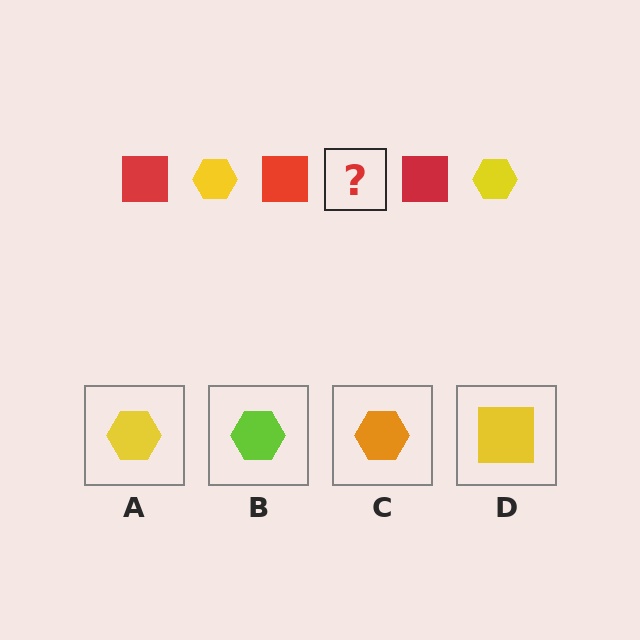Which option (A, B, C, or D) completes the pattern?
A.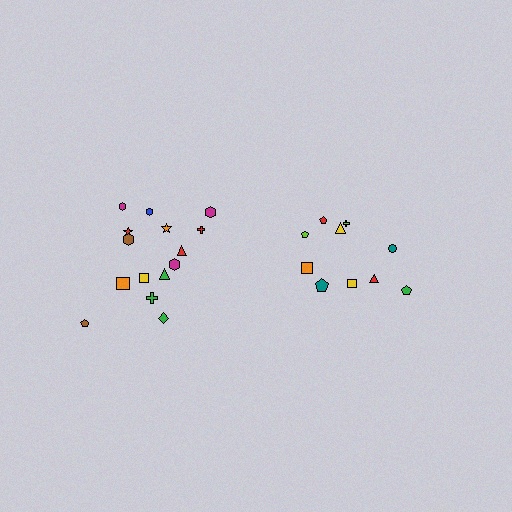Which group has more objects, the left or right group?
The left group.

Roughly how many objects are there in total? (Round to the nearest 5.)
Roughly 25 objects in total.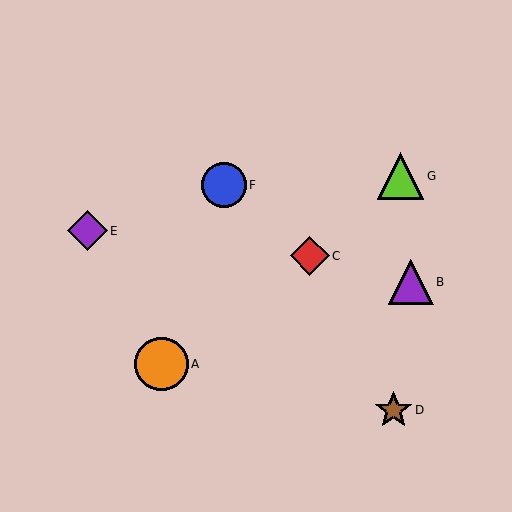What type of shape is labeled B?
Shape B is a purple triangle.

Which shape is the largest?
The orange circle (labeled A) is the largest.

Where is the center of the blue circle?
The center of the blue circle is at (224, 185).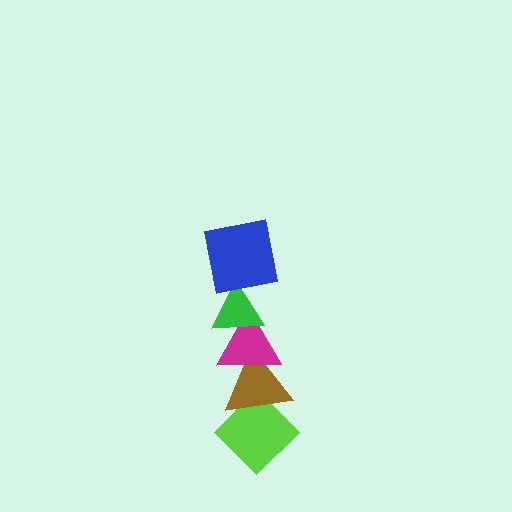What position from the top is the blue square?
The blue square is 1st from the top.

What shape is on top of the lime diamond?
The brown triangle is on top of the lime diamond.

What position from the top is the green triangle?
The green triangle is 2nd from the top.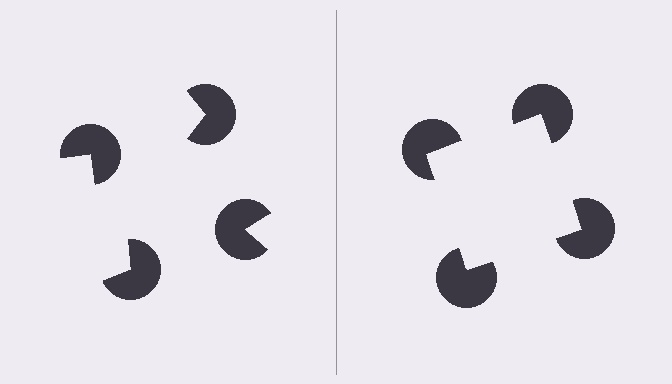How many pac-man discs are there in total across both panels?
8 — 4 on each side.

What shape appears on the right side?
An illusory square.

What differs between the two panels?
The pac-man discs are positioned identically on both sides; only the wedge orientations differ. On the right they align to a square; on the left they are misaligned.